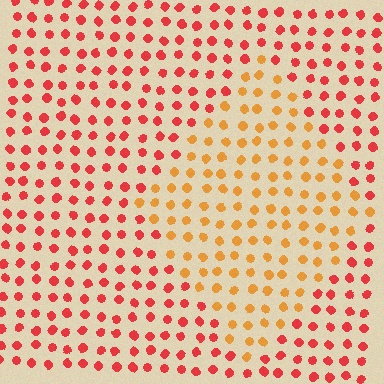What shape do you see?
I see a diamond.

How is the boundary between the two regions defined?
The boundary is defined purely by a slight shift in hue (about 36 degrees). Spacing, size, and orientation are identical on both sides.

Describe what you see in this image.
The image is filled with small red elements in a uniform arrangement. A diamond-shaped region is visible where the elements are tinted to a slightly different hue, forming a subtle color boundary.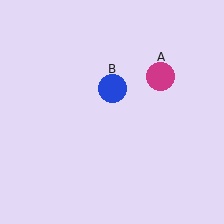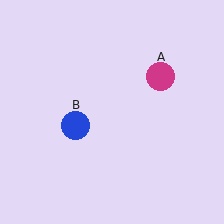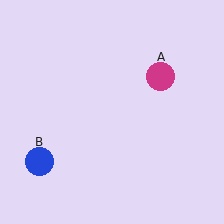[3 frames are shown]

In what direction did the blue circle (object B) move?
The blue circle (object B) moved down and to the left.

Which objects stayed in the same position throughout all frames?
Magenta circle (object A) remained stationary.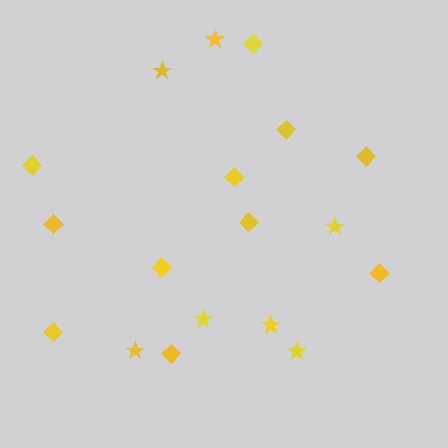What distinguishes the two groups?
There are 2 groups: one group of diamonds (11) and one group of stars (7).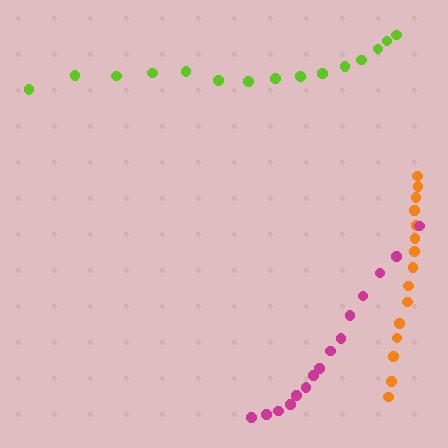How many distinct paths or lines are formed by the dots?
There are 3 distinct paths.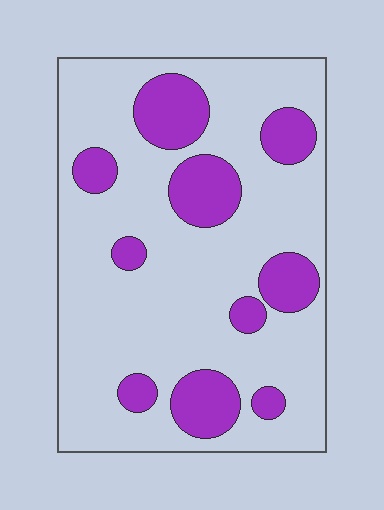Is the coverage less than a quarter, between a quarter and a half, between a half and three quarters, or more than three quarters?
Less than a quarter.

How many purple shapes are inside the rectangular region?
10.